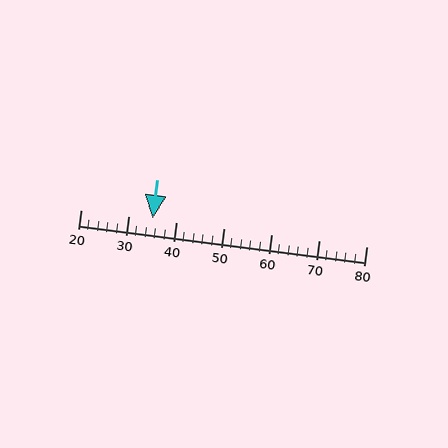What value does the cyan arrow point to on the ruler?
The cyan arrow points to approximately 35.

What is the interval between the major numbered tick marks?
The major tick marks are spaced 10 units apart.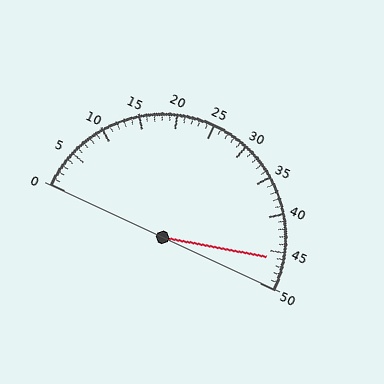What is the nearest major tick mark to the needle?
The nearest major tick mark is 45.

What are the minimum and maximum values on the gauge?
The gauge ranges from 0 to 50.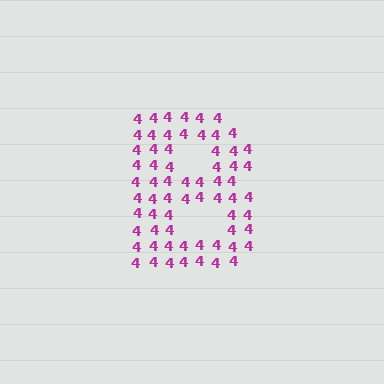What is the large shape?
The large shape is the letter B.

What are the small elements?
The small elements are digit 4's.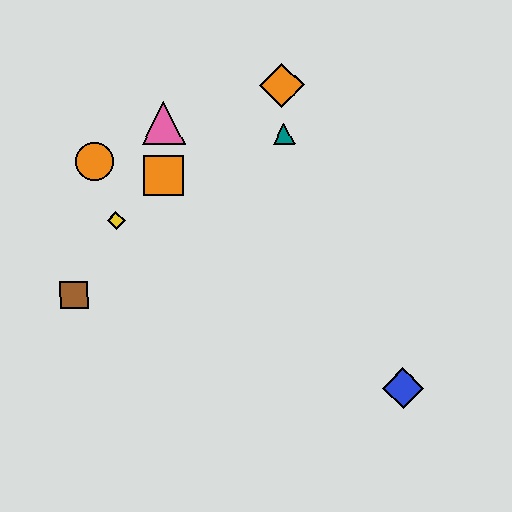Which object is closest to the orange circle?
The yellow diamond is closest to the orange circle.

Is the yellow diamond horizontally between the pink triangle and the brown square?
Yes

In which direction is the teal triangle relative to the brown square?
The teal triangle is to the right of the brown square.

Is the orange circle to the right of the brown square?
Yes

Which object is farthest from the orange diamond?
The blue diamond is farthest from the orange diamond.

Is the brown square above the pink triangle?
No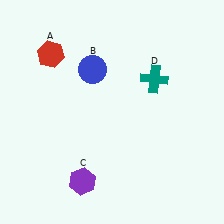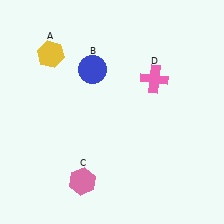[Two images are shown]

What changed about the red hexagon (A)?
In Image 1, A is red. In Image 2, it changed to yellow.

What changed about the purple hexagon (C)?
In Image 1, C is purple. In Image 2, it changed to pink.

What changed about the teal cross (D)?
In Image 1, D is teal. In Image 2, it changed to pink.